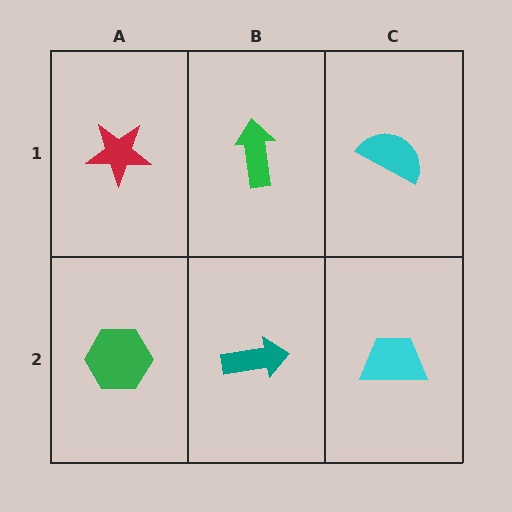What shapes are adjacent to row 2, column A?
A red star (row 1, column A), a teal arrow (row 2, column B).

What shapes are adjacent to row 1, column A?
A green hexagon (row 2, column A), a green arrow (row 1, column B).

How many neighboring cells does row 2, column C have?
2.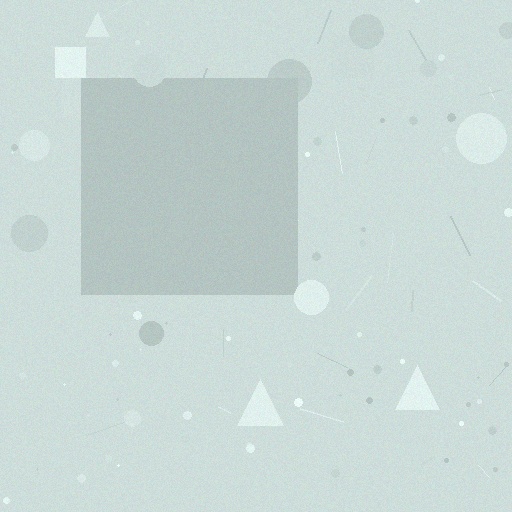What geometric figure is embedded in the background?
A square is embedded in the background.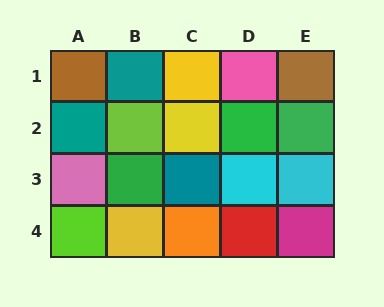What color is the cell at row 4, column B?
Yellow.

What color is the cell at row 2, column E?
Green.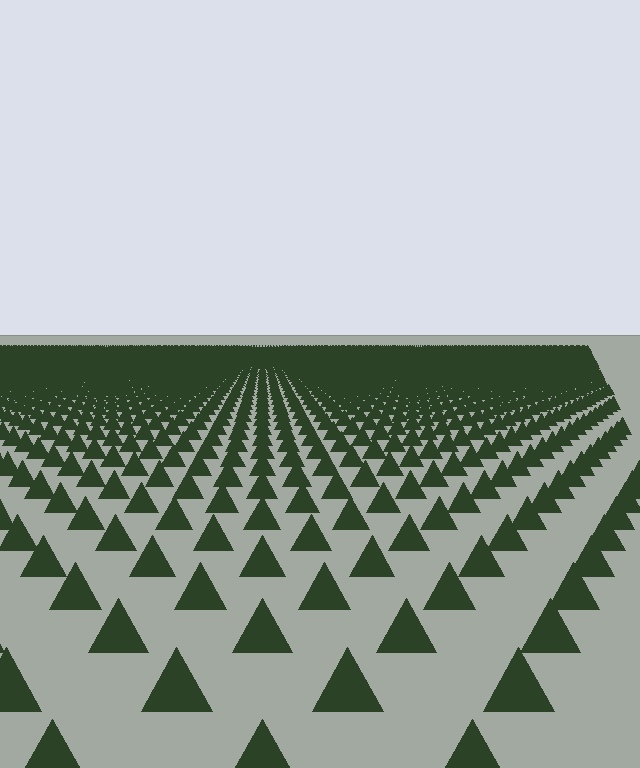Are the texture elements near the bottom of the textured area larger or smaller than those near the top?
Larger. Near the bottom, elements are closer to the viewer and appear at a bigger on-screen size.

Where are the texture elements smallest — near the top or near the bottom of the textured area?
Near the top.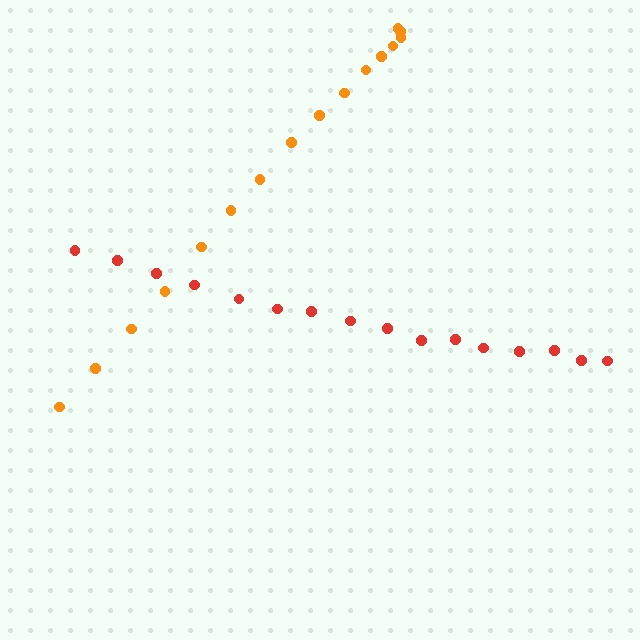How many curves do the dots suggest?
There are 2 distinct paths.